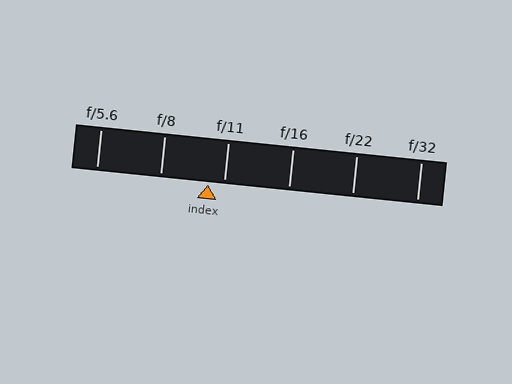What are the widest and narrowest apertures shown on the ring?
The widest aperture shown is f/5.6 and the narrowest is f/32.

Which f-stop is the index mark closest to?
The index mark is closest to f/11.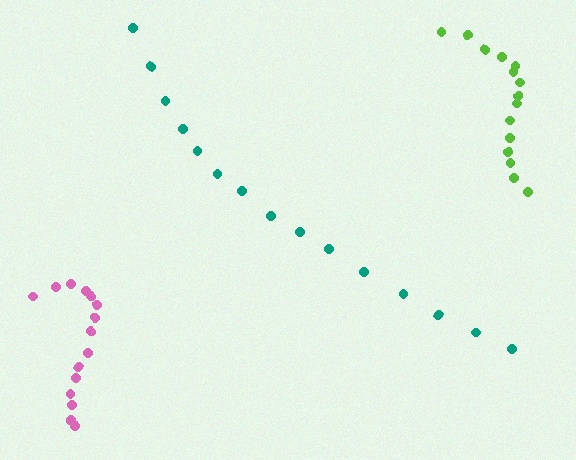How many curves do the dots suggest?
There are 3 distinct paths.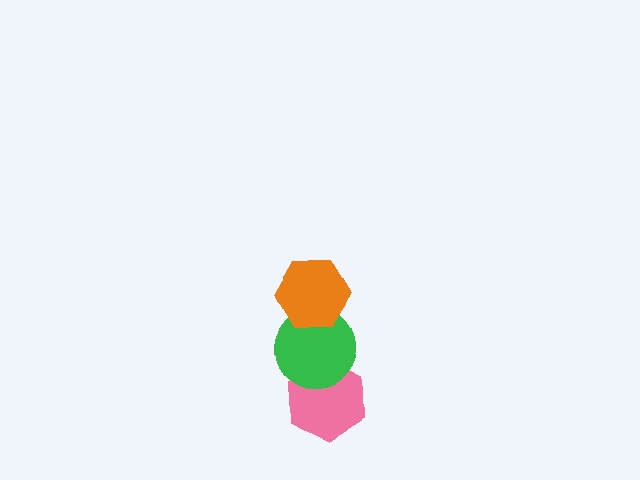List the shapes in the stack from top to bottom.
From top to bottom: the orange hexagon, the green circle, the pink hexagon.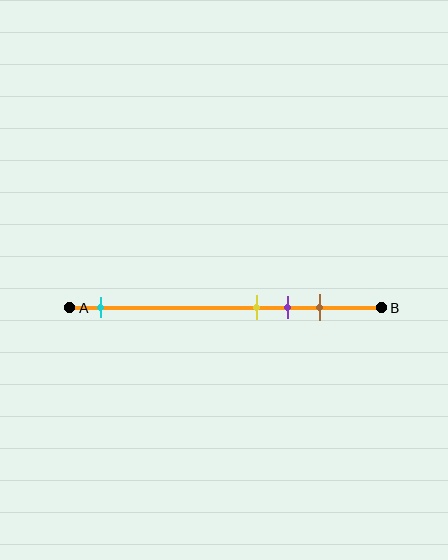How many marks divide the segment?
There are 4 marks dividing the segment.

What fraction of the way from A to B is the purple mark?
The purple mark is approximately 70% (0.7) of the way from A to B.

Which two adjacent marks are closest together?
The yellow and purple marks are the closest adjacent pair.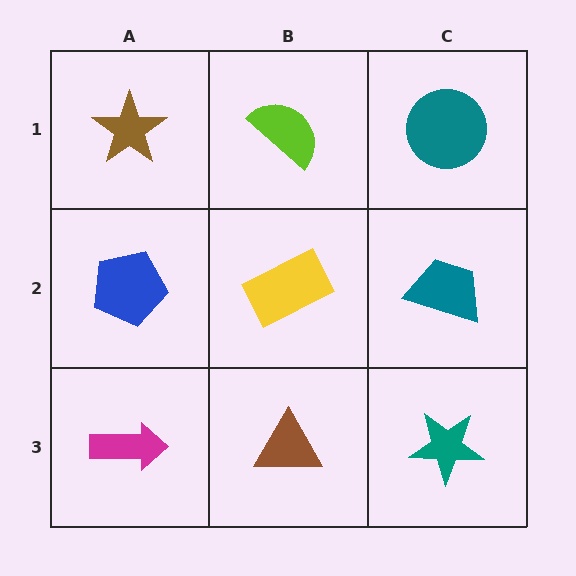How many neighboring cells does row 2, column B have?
4.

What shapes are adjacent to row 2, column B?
A lime semicircle (row 1, column B), a brown triangle (row 3, column B), a blue pentagon (row 2, column A), a teal trapezoid (row 2, column C).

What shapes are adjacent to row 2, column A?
A brown star (row 1, column A), a magenta arrow (row 3, column A), a yellow rectangle (row 2, column B).